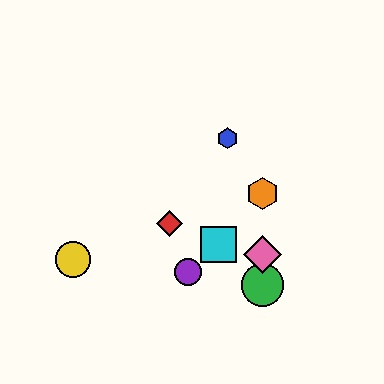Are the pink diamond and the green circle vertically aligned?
Yes, both are at x≈262.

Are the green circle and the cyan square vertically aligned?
No, the green circle is at x≈262 and the cyan square is at x≈218.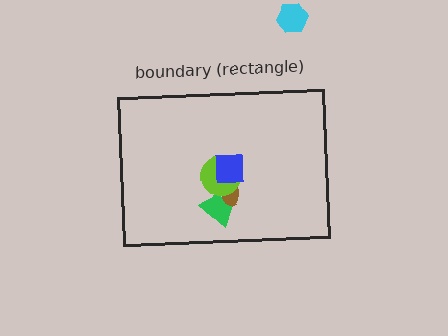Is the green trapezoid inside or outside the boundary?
Inside.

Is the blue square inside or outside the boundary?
Inside.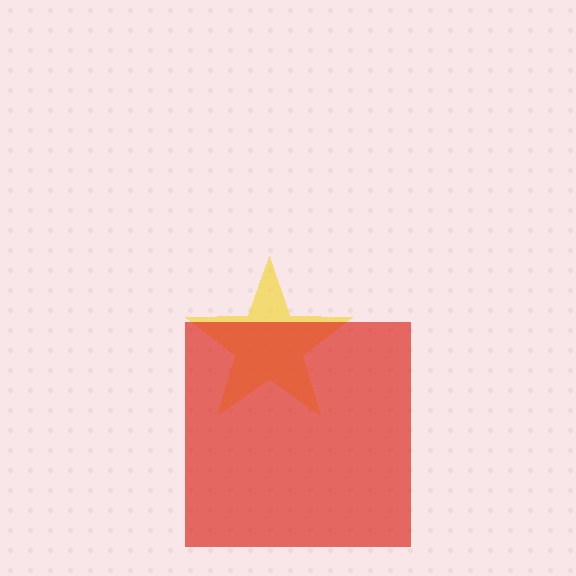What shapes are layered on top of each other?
The layered shapes are: a yellow star, a red square.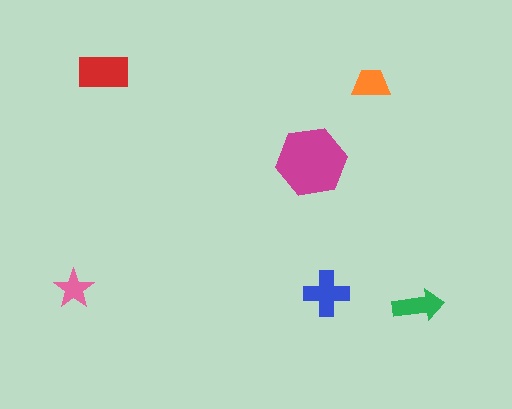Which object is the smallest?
The pink star.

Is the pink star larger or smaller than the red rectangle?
Smaller.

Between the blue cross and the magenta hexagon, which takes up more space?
The magenta hexagon.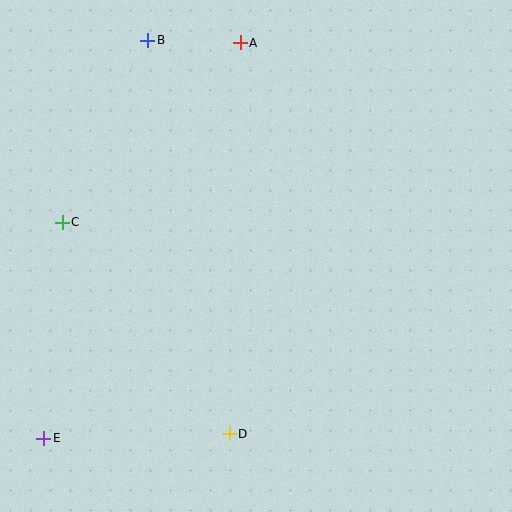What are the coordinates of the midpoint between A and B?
The midpoint between A and B is at (194, 41).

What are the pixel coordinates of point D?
Point D is at (229, 434).